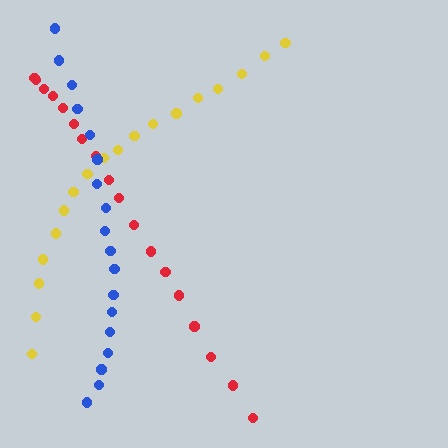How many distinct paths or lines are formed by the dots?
There are 3 distinct paths.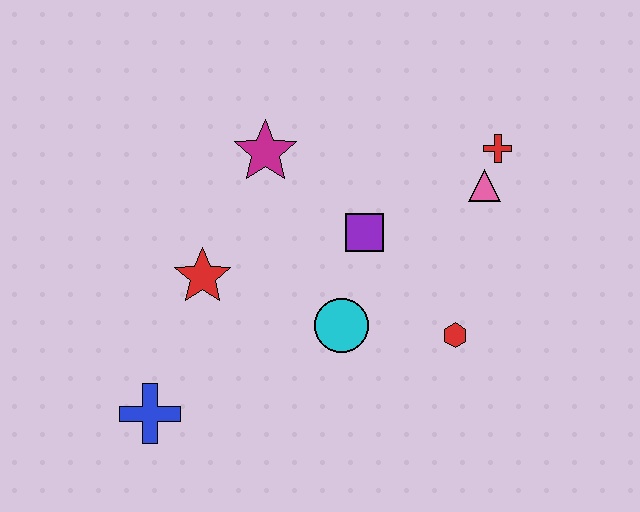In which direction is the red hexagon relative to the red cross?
The red hexagon is below the red cross.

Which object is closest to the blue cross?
The red star is closest to the blue cross.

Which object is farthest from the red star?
The red cross is farthest from the red star.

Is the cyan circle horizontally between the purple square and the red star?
Yes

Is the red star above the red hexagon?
Yes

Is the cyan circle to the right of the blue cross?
Yes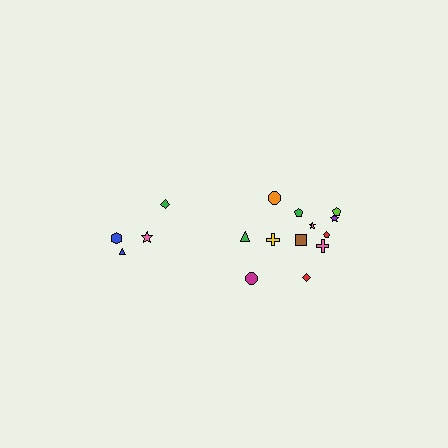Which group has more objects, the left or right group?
The right group.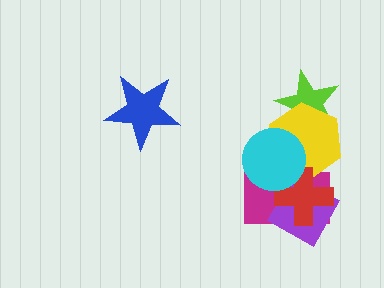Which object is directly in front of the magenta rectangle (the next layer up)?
The purple diamond is directly in front of the magenta rectangle.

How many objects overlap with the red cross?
4 objects overlap with the red cross.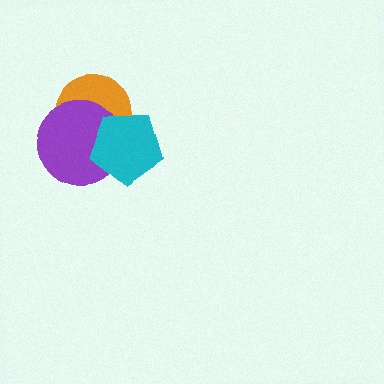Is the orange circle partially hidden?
Yes, it is partially covered by another shape.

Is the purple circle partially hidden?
Yes, it is partially covered by another shape.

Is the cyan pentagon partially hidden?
No, no other shape covers it.